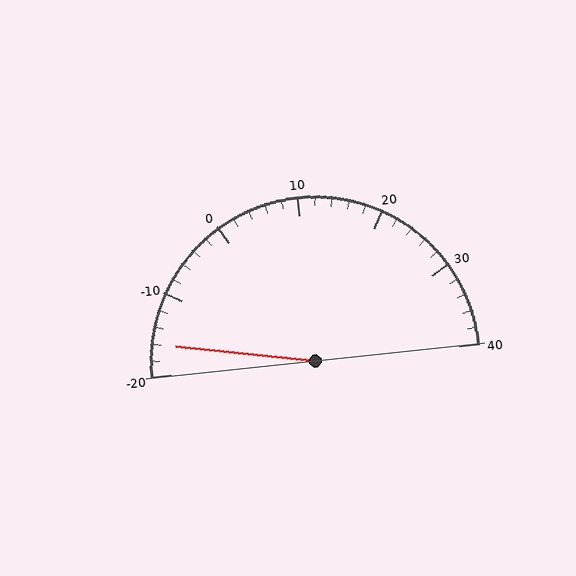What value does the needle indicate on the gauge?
The needle indicates approximately -16.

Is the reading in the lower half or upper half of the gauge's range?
The reading is in the lower half of the range (-20 to 40).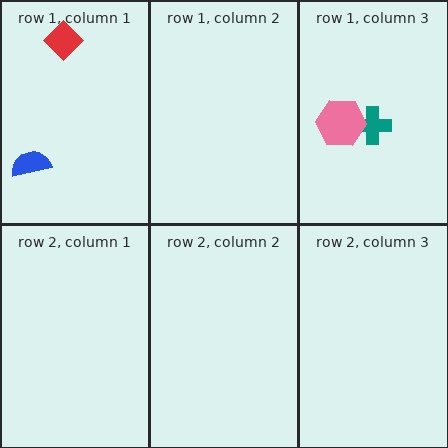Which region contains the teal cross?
The row 1, column 3 region.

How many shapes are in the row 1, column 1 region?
2.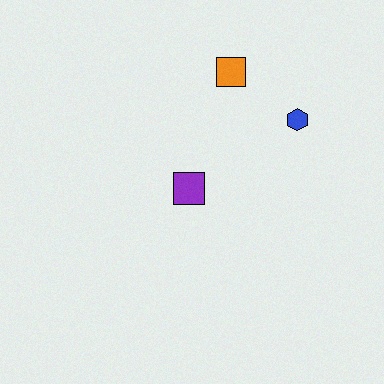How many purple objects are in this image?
There is 1 purple object.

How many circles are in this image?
There are no circles.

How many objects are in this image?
There are 3 objects.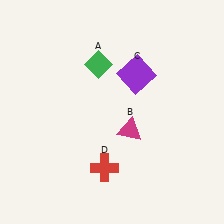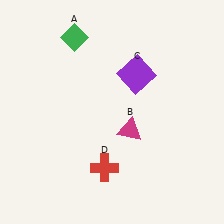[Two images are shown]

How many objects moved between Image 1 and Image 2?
1 object moved between the two images.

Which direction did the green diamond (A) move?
The green diamond (A) moved up.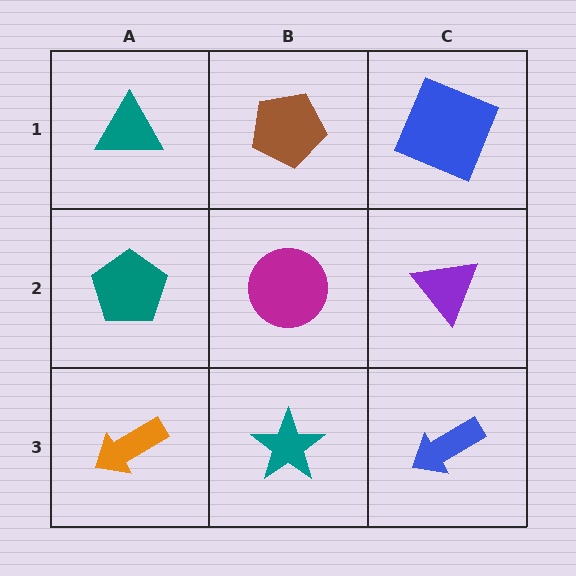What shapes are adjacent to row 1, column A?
A teal pentagon (row 2, column A), a brown pentagon (row 1, column B).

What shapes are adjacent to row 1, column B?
A magenta circle (row 2, column B), a teal triangle (row 1, column A), a blue square (row 1, column C).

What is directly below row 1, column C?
A purple triangle.